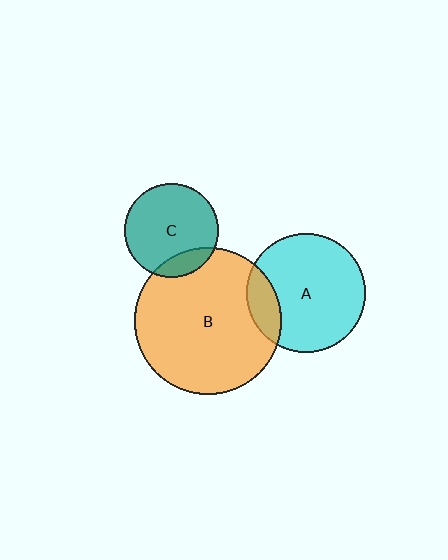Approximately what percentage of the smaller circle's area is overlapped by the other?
Approximately 15%.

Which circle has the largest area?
Circle B (orange).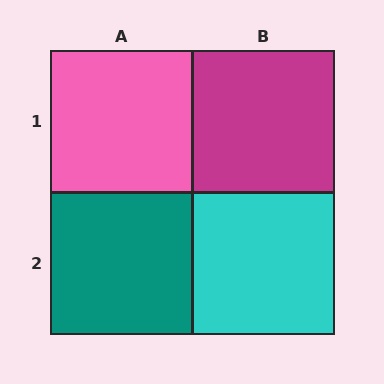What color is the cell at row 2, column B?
Cyan.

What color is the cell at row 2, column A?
Teal.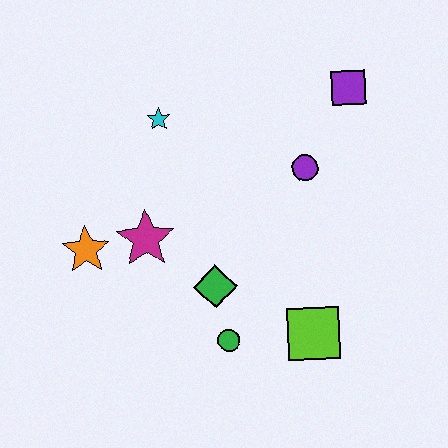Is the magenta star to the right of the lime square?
No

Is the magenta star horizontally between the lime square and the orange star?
Yes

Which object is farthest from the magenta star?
The purple square is farthest from the magenta star.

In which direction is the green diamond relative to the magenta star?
The green diamond is to the right of the magenta star.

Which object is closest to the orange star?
The magenta star is closest to the orange star.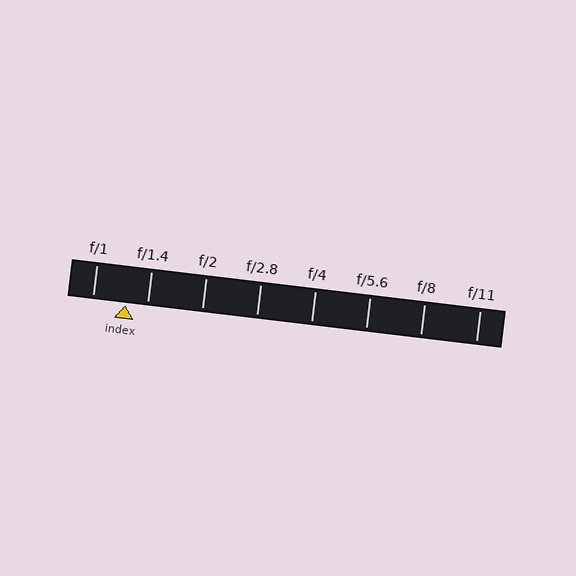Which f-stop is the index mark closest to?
The index mark is closest to f/1.4.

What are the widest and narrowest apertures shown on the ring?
The widest aperture shown is f/1 and the narrowest is f/11.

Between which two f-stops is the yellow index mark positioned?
The index mark is between f/1 and f/1.4.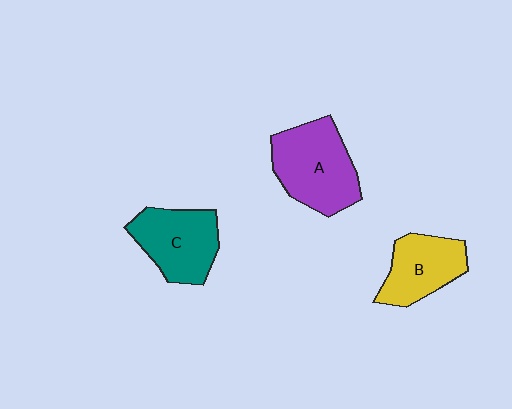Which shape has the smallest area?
Shape B (yellow).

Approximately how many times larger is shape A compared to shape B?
Approximately 1.4 times.